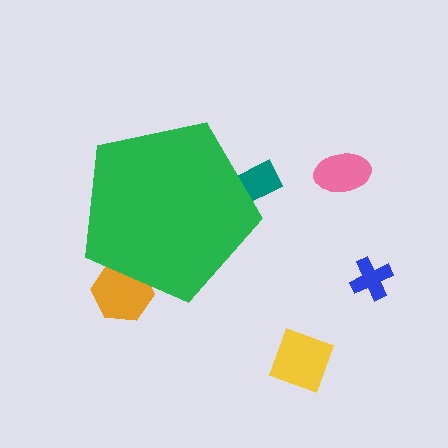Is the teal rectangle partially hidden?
Yes, the teal rectangle is partially hidden behind the green pentagon.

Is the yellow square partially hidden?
No, the yellow square is fully visible.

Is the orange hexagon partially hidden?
Yes, the orange hexagon is partially hidden behind the green pentagon.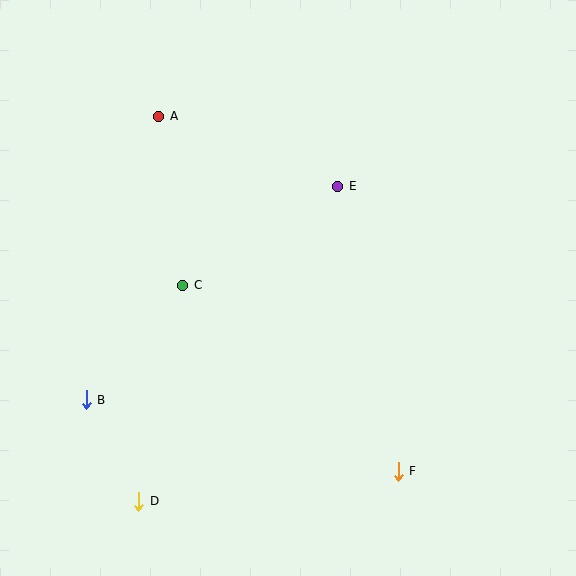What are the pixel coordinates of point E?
Point E is at (338, 186).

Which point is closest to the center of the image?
Point C at (183, 285) is closest to the center.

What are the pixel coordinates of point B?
Point B is at (86, 400).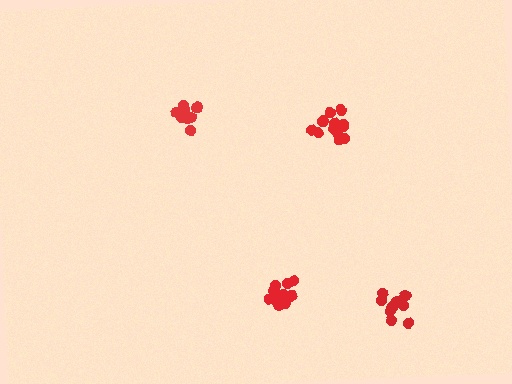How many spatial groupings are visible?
There are 4 spatial groupings.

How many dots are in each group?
Group 1: 13 dots, Group 2: 8 dots, Group 3: 11 dots, Group 4: 13 dots (45 total).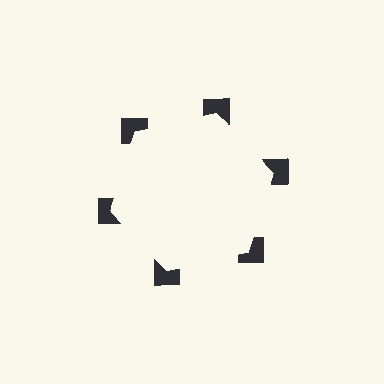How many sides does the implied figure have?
6 sides.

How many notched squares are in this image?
There are 6 — one at each vertex of the illusory hexagon.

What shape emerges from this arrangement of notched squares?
An illusory hexagon — its edges are inferred from the aligned wedge cuts in the notched squares, not physically drawn.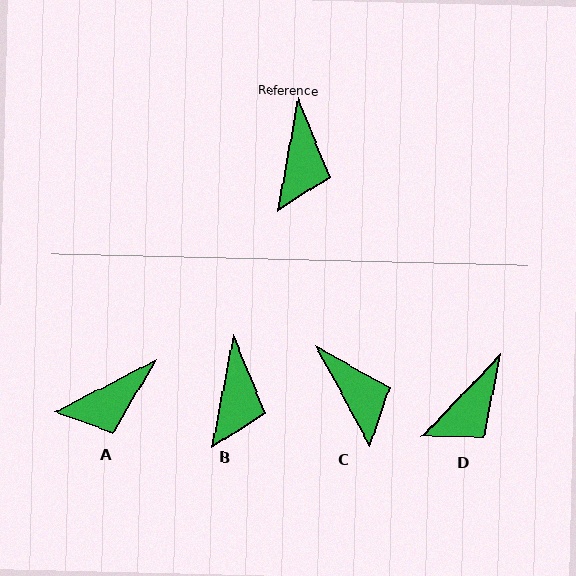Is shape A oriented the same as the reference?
No, it is off by about 52 degrees.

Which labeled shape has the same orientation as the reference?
B.